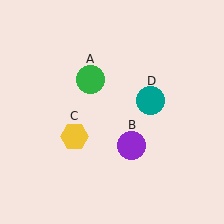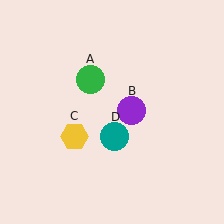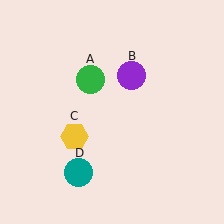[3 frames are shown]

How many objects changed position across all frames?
2 objects changed position: purple circle (object B), teal circle (object D).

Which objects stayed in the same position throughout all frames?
Green circle (object A) and yellow hexagon (object C) remained stationary.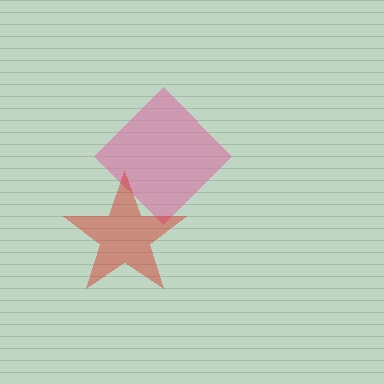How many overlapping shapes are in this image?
There are 2 overlapping shapes in the image.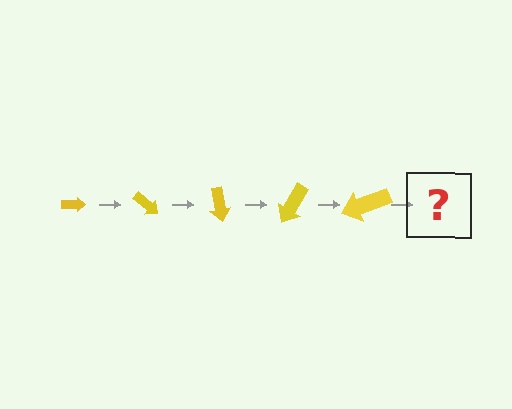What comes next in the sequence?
The next element should be an arrow, larger than the previous one and rotated 200 degrees from the start.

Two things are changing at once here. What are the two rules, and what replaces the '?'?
The two rules are that the arrow grows larger each step and it rotates 40 degrees each step. The '?' should be an arrow, larger than the previous one and rotated 200 degrees from the start.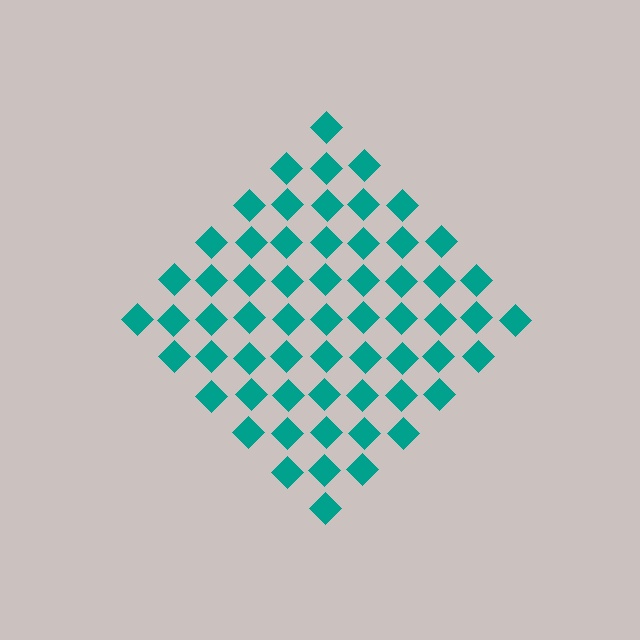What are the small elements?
The small elements are diamonds.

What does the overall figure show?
The overall figure shows a diamond.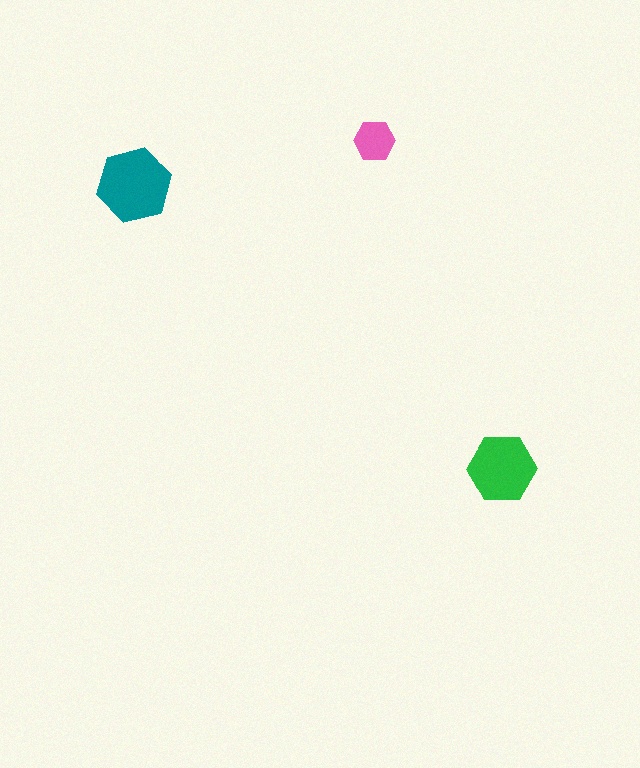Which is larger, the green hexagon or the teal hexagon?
The teal one.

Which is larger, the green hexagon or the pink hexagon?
The green one.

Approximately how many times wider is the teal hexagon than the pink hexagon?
About 2 times wider.